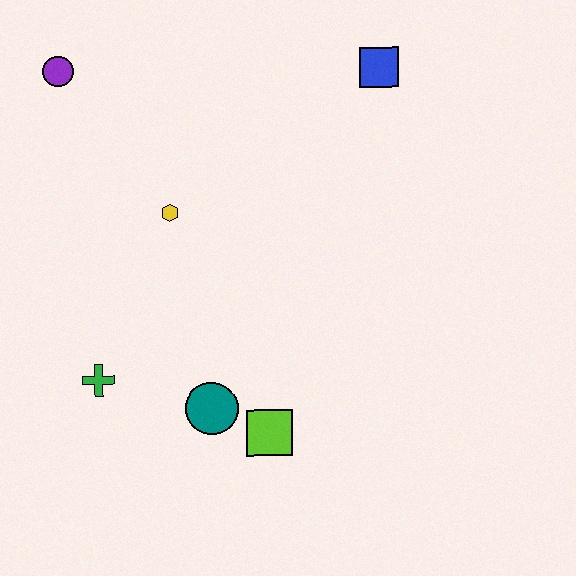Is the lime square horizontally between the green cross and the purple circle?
No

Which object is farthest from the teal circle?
The blue square is farthest from the teal circle.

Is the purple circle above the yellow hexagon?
Yes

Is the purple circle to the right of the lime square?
No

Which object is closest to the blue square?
The yellow hexagon is closest to the blue square.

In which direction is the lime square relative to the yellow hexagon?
The lime square is below the yellow hexagon.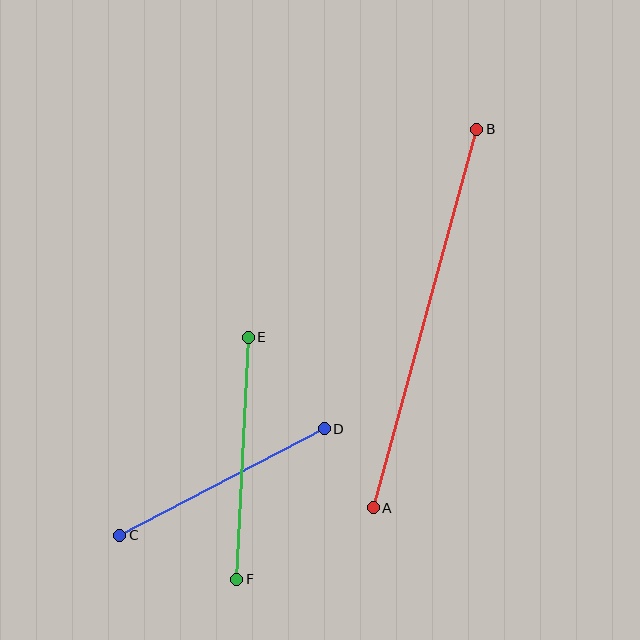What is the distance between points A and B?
The distance is approximately 392 pixels.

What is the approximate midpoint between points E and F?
The midpoint is at approximately (242, 458) pixels.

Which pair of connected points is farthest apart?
Points A and B are farthest apart.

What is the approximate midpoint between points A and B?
The midpoint is at approximately (425, 319) pixels.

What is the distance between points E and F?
The distance is approximately 242 pixels.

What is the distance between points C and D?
The distance is approximately 231 pixels.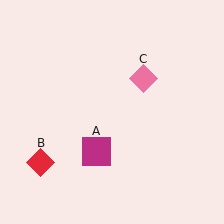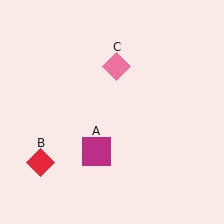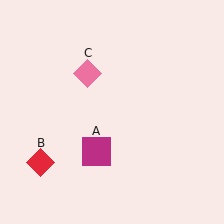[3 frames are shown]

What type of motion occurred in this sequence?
The pink diamond (object C) rotated counterclockwise around the center of the scene.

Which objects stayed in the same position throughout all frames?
Magenta square (object A) and red diamond (object B) remained stationary.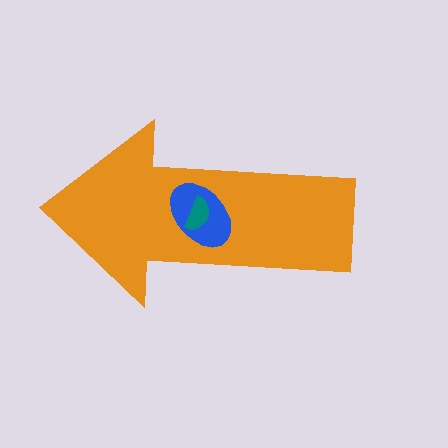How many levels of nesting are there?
3.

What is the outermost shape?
The orange arrow.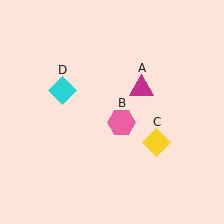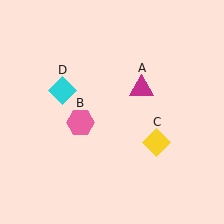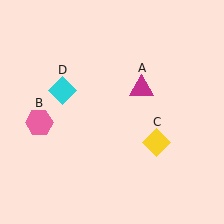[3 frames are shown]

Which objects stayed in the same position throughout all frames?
Magenta triangle (object A) and yellow diamond (object C) and cyan diamond (object D) remained stationary.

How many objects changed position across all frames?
1 object changed position: pink hexagon (object B).